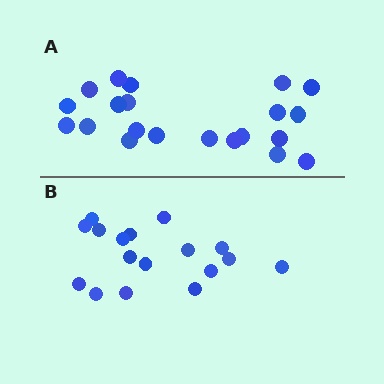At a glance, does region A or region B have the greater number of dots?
Region A (the top region) has more dots.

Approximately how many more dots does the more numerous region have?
Region A has about 4 more dots than region B.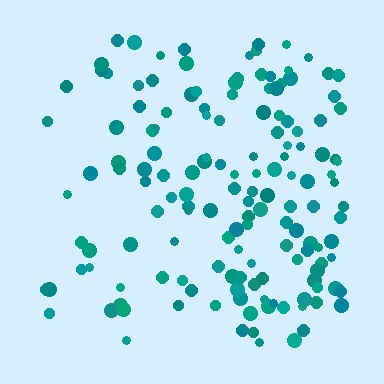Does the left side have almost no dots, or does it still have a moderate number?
Still a moderate number, just noticeably fewer than the right.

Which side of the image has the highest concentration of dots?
The right.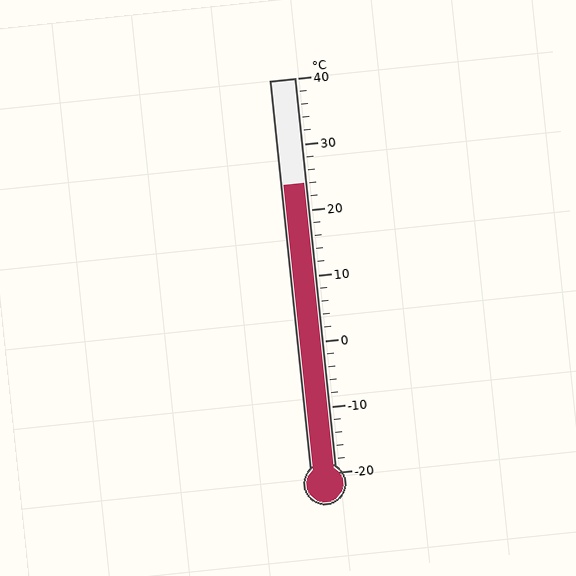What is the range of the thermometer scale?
The thermometer scale ranges from -20°C to 40°C.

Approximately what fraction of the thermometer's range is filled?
The thermometer is filled to approximately 75% of its range.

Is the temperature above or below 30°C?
The temperature is below 30°C.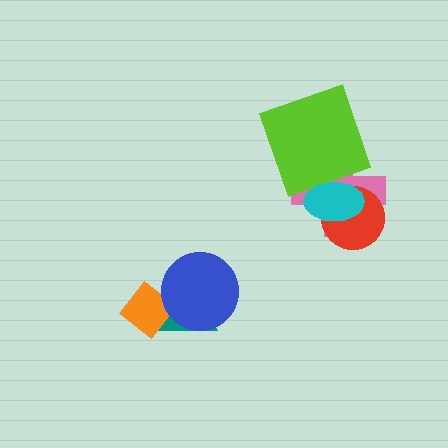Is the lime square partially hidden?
Yes, it is partially covered by another shape.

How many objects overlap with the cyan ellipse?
3 objects overlap with the cyan ellipse.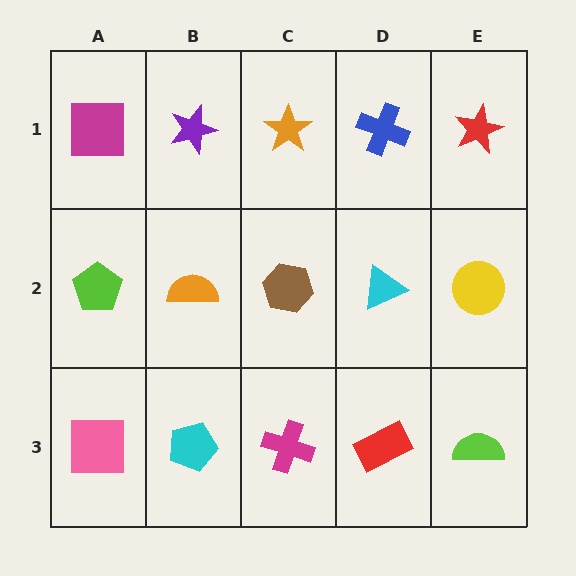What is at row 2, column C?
A brown hexagon.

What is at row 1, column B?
A purple star.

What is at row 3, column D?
A red rectangle.